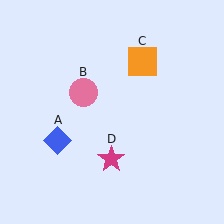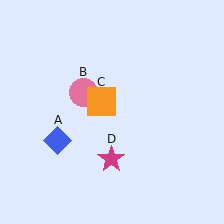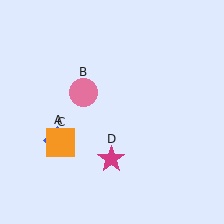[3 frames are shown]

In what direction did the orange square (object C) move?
The orange square (object C) moved down and to the left.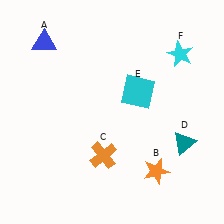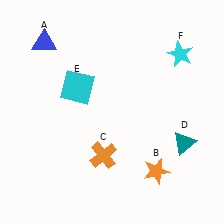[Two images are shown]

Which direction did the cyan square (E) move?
The cyan square (E) moved left.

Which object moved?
The cyan square (E) moved left.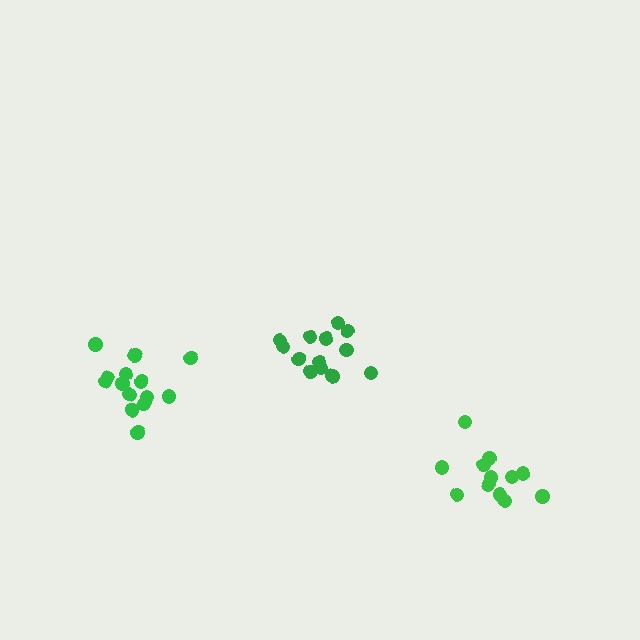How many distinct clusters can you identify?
There are 3 distinct clusters.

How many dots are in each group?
Group 1: 14 dots, Group 2: 12 dots, Group 3: 13 dots (39 total).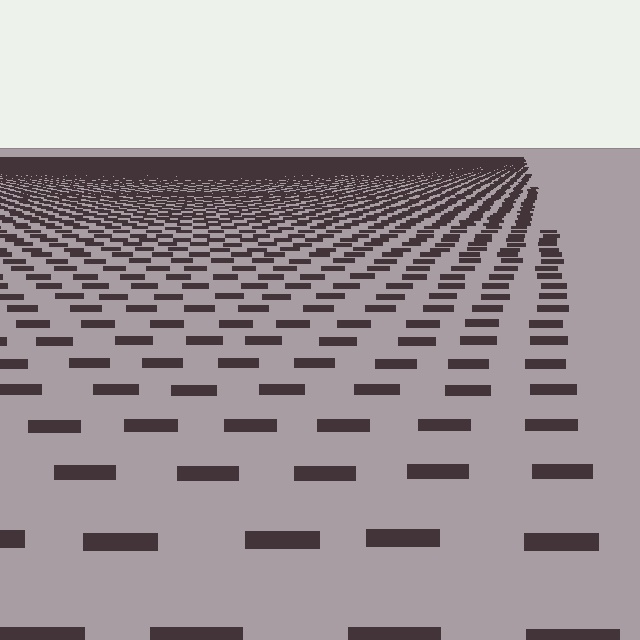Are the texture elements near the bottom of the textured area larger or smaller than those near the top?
Larger. Near the bottom, elements are closer to the viewer and appear at a bigger on-screen size.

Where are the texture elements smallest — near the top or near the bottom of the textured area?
Near the top.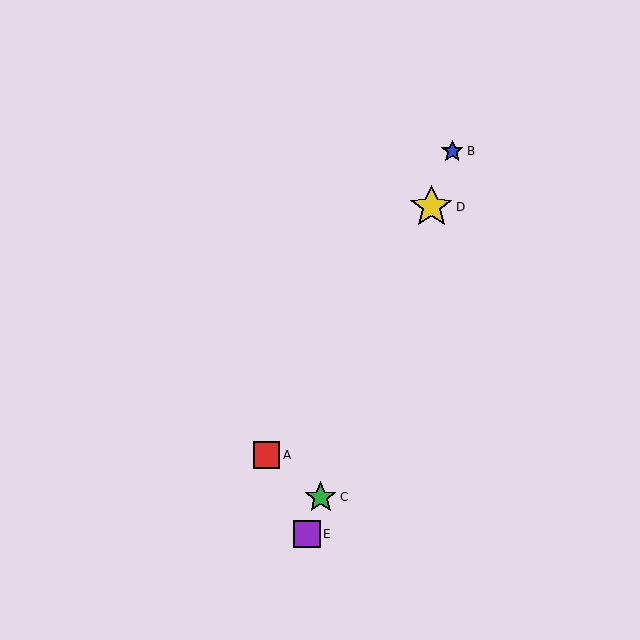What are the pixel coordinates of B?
Object B is at (452, 151).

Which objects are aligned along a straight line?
Objects B, C, D, E are aligned along a straight line.